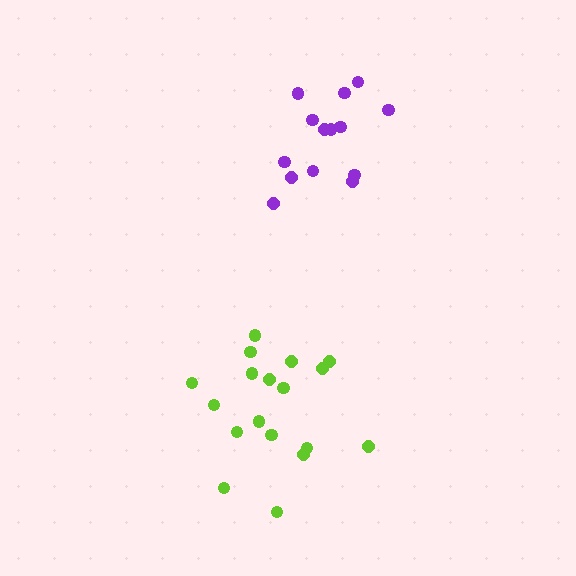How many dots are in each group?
Group 1: 14 dots, Group 2: 18 dots (32 total).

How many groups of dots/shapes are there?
There are 2 groups.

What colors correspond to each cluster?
The clusters are colored: purple, lime.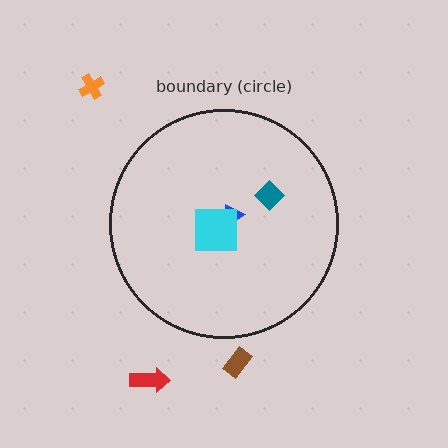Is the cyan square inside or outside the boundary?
Inside.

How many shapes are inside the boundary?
3 inside, 3 outside.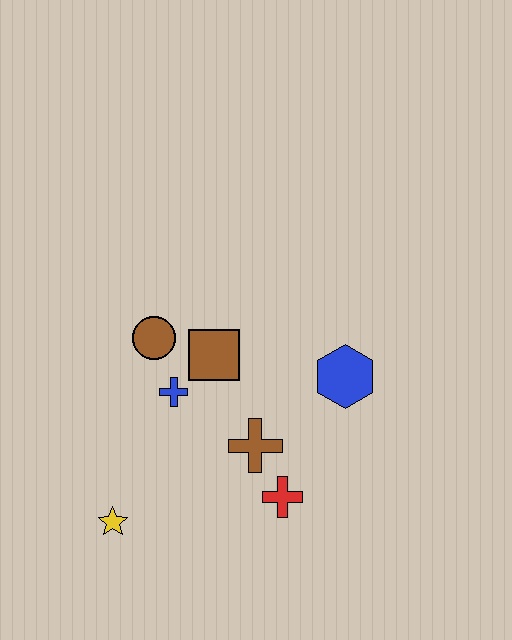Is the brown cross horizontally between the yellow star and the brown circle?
No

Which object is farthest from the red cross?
The brown circle is farthest from the red cross.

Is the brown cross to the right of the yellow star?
Yes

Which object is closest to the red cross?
The brown cross is closest to the red cross.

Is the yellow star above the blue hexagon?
No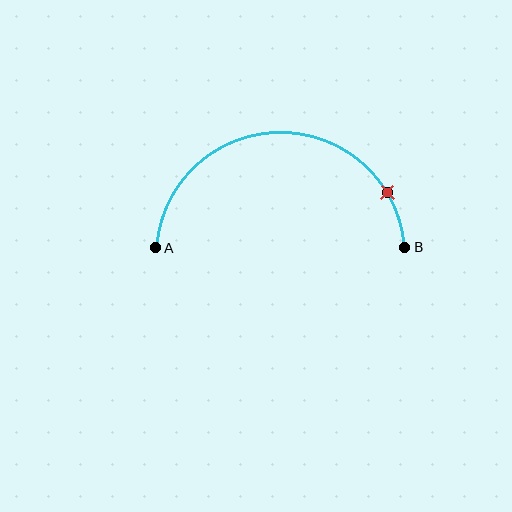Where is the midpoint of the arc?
The arc midpoint is the point on the curve farthest from the straight line joining A and B. It sits above that line.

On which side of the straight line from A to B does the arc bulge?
The arc bulges above the straight line connecting A and B.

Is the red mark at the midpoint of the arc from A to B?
No. The red mark lies on the arc but is closer to endpoint B. The arc midpoint would be at the point on the curve equidistant along the arc from both A and B.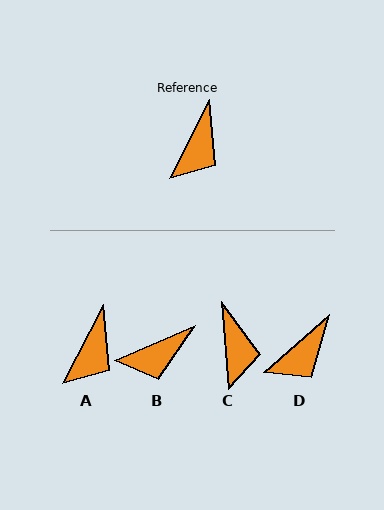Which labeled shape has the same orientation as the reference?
A.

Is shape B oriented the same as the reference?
No, it is off by about 39 degrees.